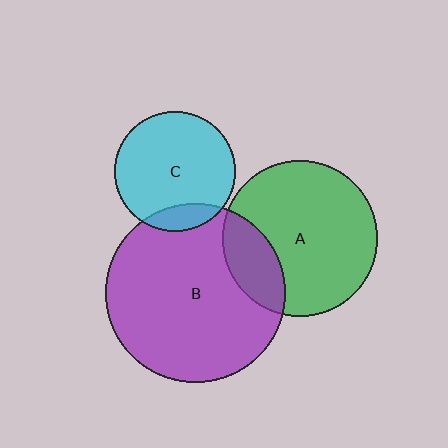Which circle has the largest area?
Circle B (purple).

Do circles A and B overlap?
Yes.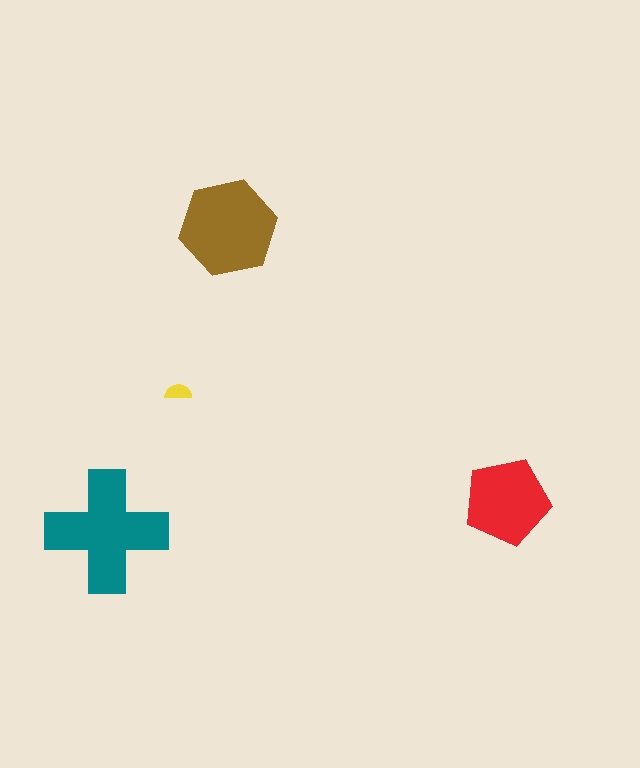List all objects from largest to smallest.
The teal cross, the brown hexagon, the red pentagon, the yellow semicircle.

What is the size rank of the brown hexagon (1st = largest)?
2nd.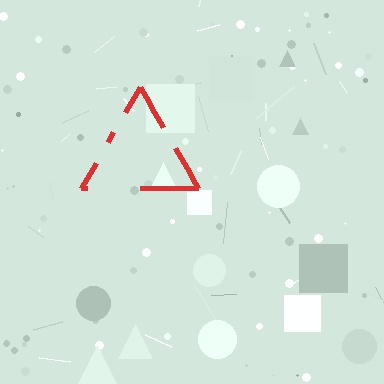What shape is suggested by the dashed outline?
The dashed outline suggests a triangle.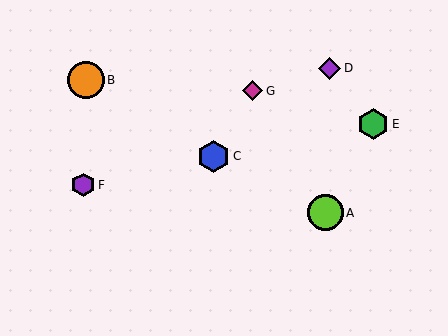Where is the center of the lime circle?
The center of the lime circle is at (325, 213).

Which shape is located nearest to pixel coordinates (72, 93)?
The orange circle (labeled B) at (86, 80) is nearest to that location.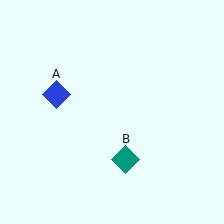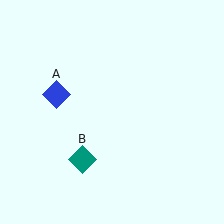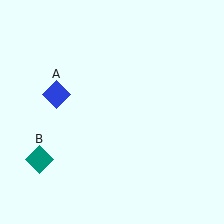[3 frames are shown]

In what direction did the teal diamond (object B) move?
The teal diamond (object B) moved left.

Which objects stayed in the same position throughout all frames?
Blue diamond (object A) remained stationary.